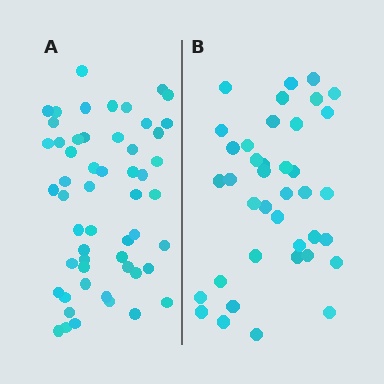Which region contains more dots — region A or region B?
Region A (the left region) has more dots.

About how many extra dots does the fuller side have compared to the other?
Region A has approximately 15 more dots than region B.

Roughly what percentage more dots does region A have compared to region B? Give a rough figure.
About 40% more.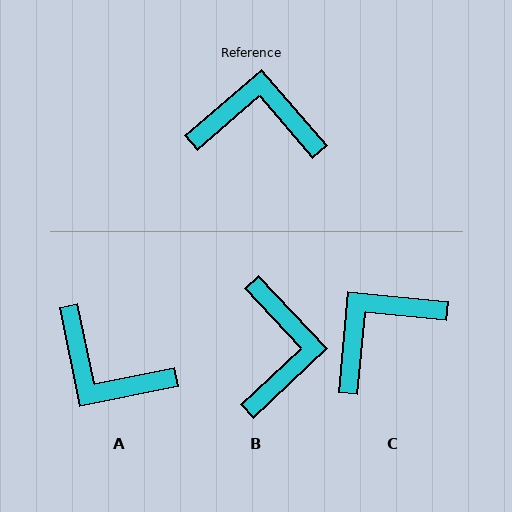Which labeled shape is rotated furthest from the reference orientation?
A, about 150 degrees away.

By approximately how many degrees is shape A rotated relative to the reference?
Approximately 150 degrees counter-clockwise.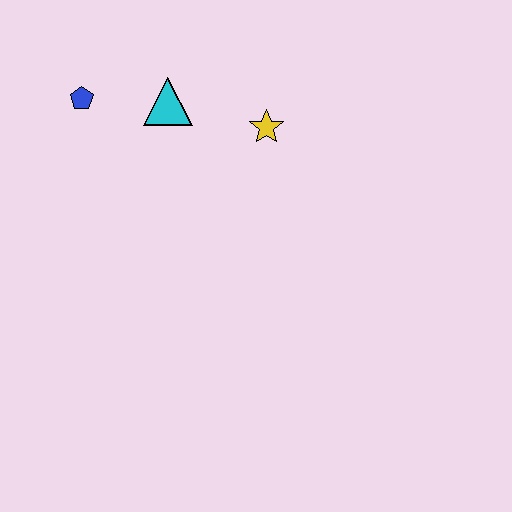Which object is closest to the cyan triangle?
The blue pentagon is closest to the cyan triangle.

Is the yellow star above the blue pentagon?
No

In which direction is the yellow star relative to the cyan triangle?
The yellow star is to the right of the cyan triangle.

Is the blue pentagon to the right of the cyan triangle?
No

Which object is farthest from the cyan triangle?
The yellow star is farthest from the cyan triangle.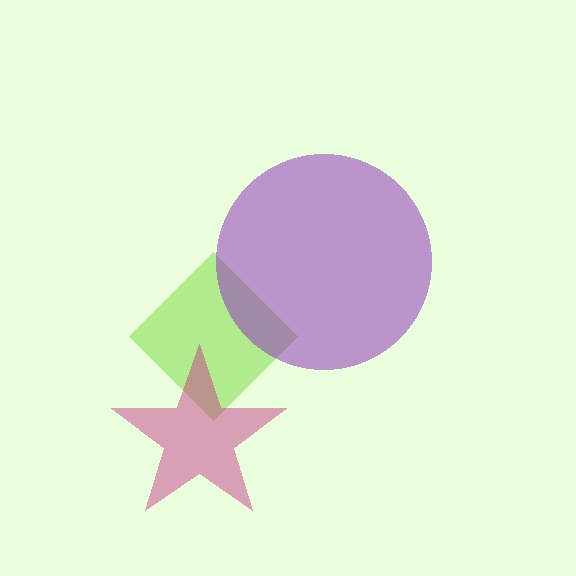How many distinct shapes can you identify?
There are 3 distinct shapes: a lime diamond, a purple circle, a magenta star.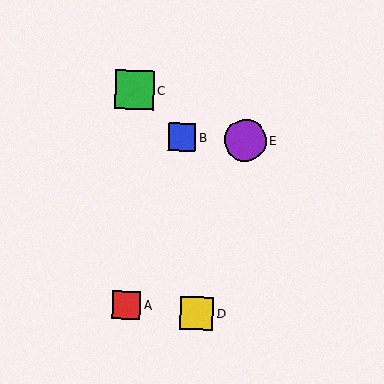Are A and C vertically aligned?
Yes, both are at x≈127.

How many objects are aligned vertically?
2 objects (A, C) are aligned vertically.